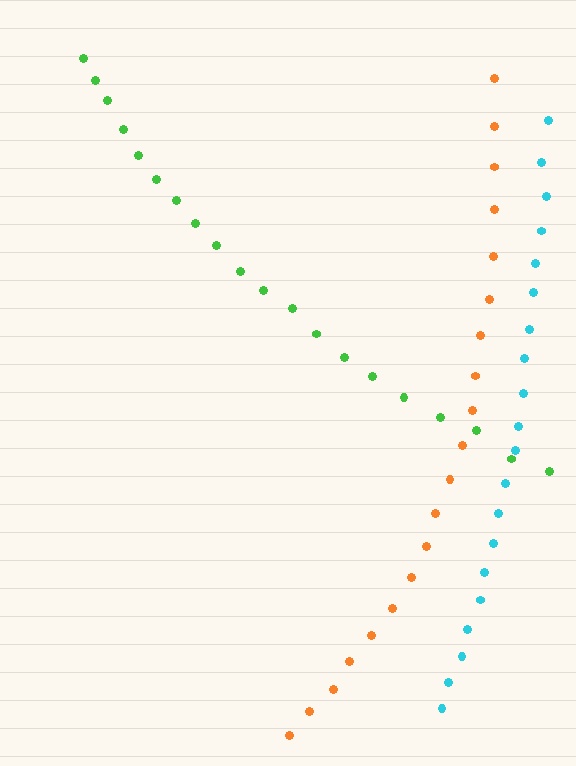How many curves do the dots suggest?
There are 3 distinct paths.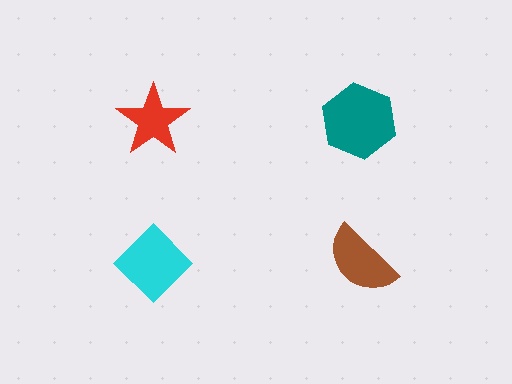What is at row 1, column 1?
A red star.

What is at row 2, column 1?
A cyan diamond.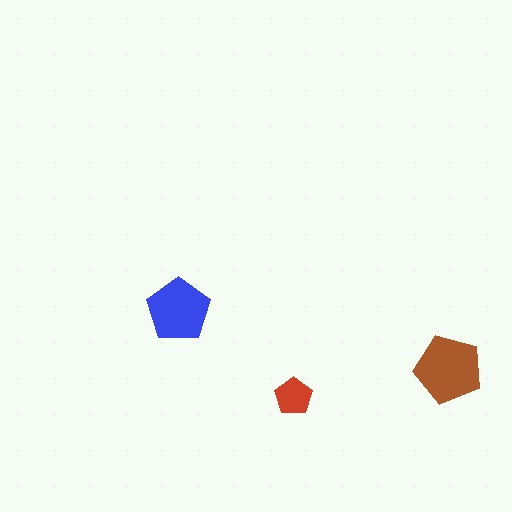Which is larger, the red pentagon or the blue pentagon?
The blue one.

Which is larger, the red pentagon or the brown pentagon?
The brown one.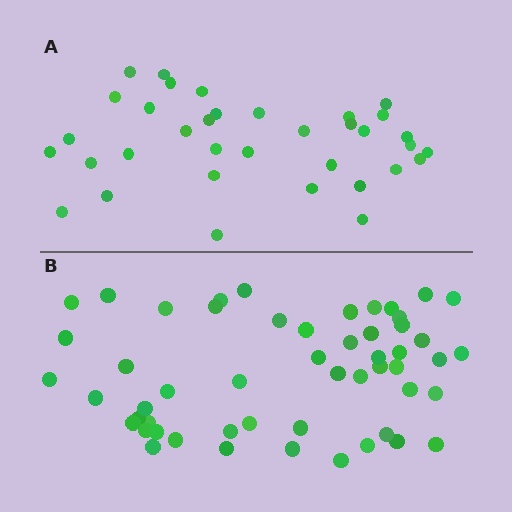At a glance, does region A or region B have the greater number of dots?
Region B (the bottom region) has more dots.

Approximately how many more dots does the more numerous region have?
Region B has approximately 20 more dots than region A.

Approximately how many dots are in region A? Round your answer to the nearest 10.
About 40 dots. (The exact count is 35, which rounds to 40.)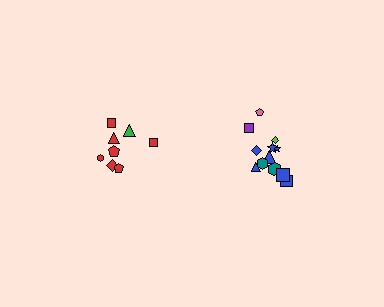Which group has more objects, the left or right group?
The right group.